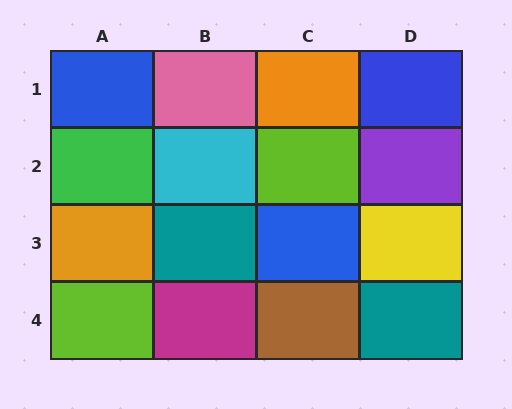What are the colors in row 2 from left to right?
Green, cyan, lime, purple.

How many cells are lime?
2 cells are lime.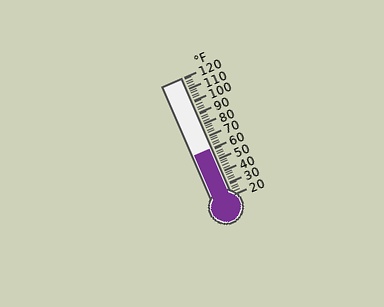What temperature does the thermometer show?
The thermometer shows approximately 60°F.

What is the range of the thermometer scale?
The thermometer scale ranges from 20°F to 120°F.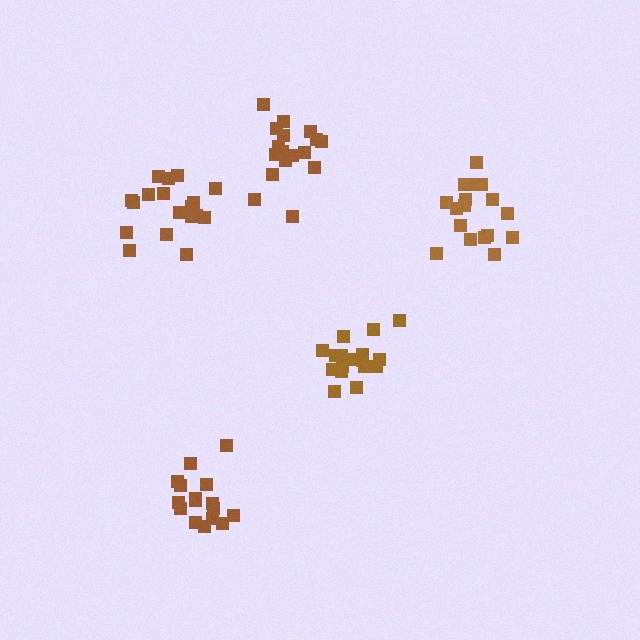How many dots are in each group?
Group 1: 17 dots, Group 2: 17 dots, Group 3: 18 dots, Group 4: 16 dots, Group 5: 18 dots (86 total).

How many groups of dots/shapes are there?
There are 5 groups.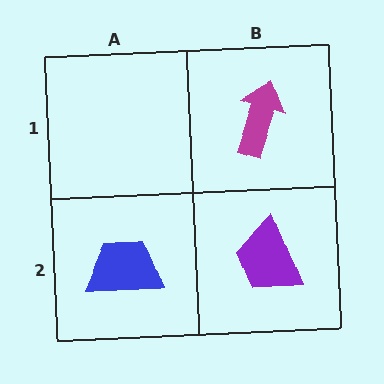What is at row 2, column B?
A purple trapezoid.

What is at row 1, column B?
A magenta arrow.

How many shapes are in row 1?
1 shape.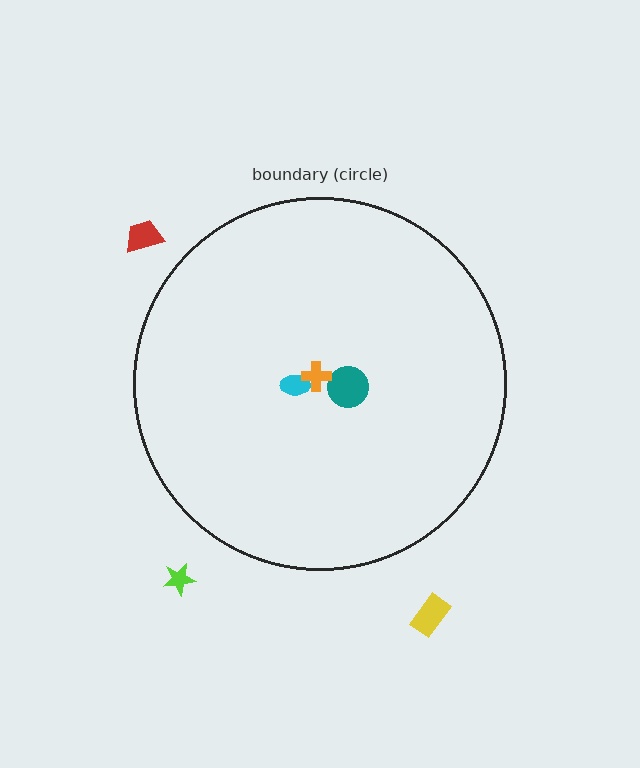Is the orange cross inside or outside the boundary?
Inside.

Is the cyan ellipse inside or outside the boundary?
Inside.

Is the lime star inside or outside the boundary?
Outside.